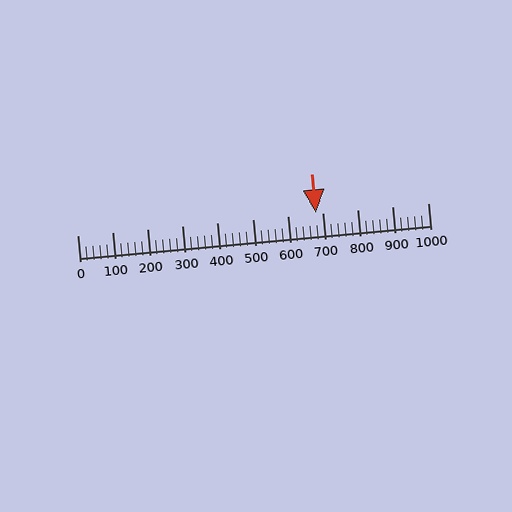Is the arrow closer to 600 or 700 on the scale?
The arrow is closer to 700.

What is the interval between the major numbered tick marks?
The major tick marks are spaced 100 units apart.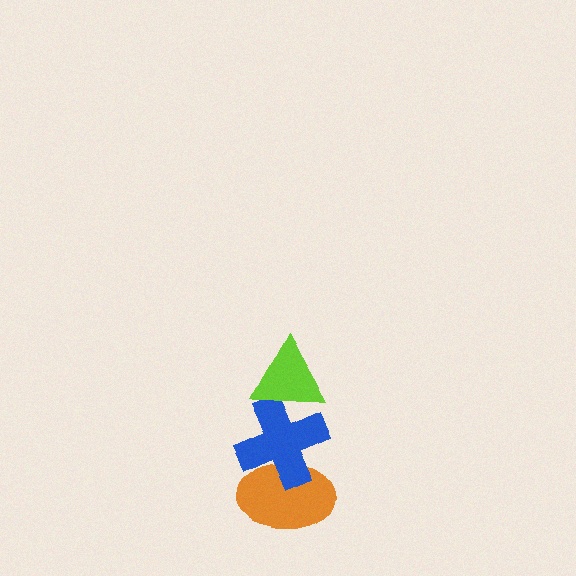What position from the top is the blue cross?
The blue cross is 2nd from the top.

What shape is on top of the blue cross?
The lime triangle is on top of the blue cross.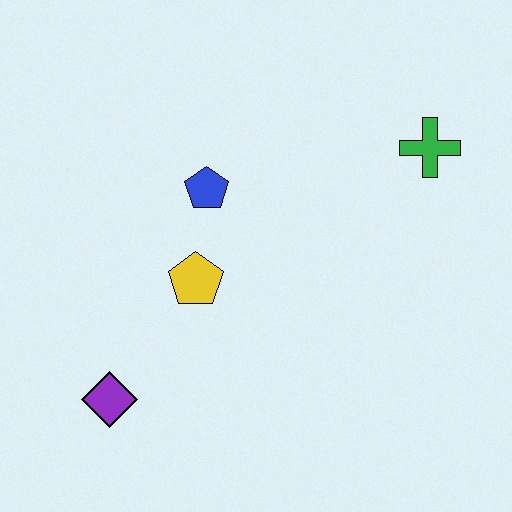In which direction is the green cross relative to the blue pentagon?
The green cross is to the right of the blue pentagon.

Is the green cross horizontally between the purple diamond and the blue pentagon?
No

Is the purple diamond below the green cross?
Yes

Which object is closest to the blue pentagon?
The yellow pentagon is closest to the blue pentagon.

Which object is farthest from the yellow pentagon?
The green cross is farthest from the yellow pentagon.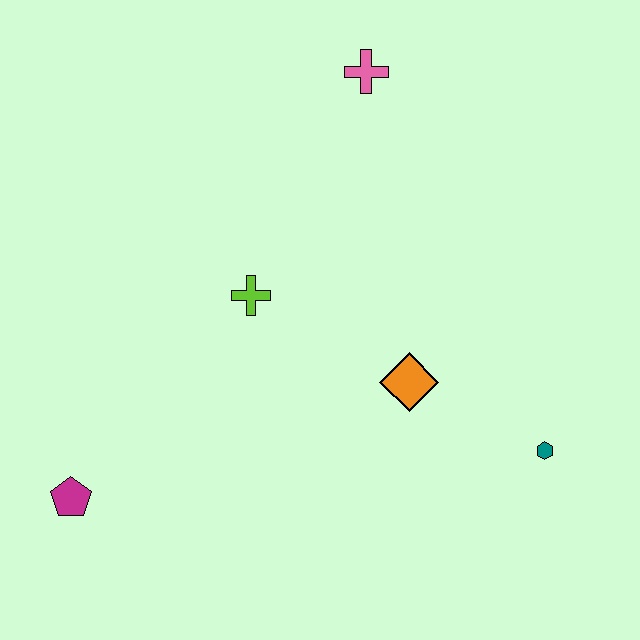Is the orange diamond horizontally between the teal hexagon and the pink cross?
Yes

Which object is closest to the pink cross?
The lime cross is closest to the pink cross.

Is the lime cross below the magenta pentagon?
No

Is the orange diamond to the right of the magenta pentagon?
Yes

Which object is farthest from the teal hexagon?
The magenta pentagon is farthest from the teal hexagon.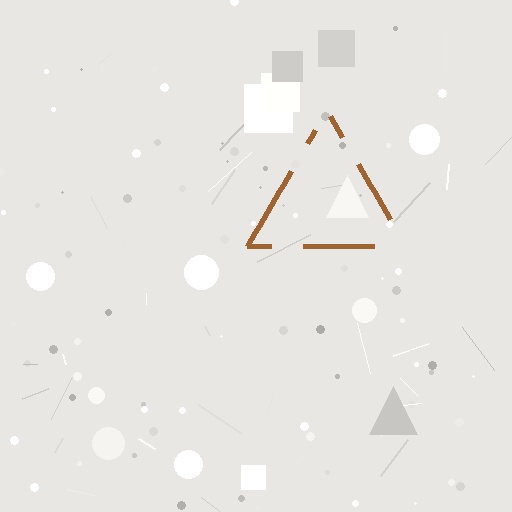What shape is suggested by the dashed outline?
The dashed outline suggests a triangle.